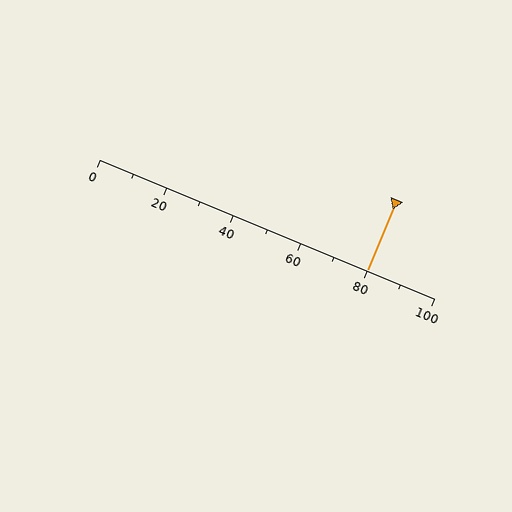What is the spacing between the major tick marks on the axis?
The major ticks are spaced 20 apart.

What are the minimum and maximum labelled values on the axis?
The axis runs from 0 to 100.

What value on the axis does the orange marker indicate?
The marker indicates approximately 80.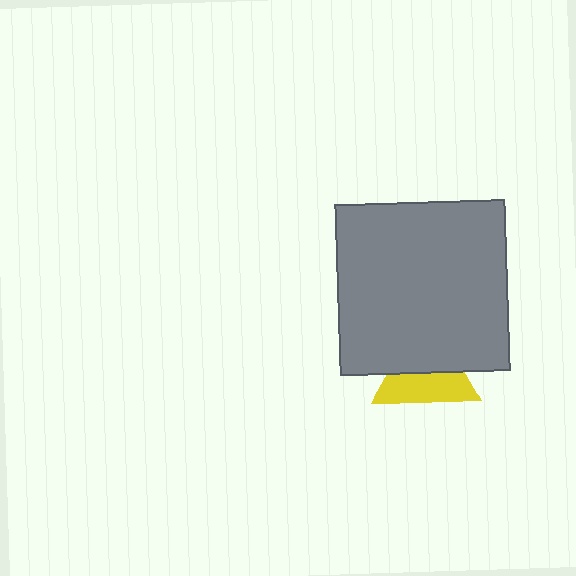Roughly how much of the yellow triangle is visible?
About half of it is visible (roughly 52%).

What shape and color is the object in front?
The object in front is a gray square.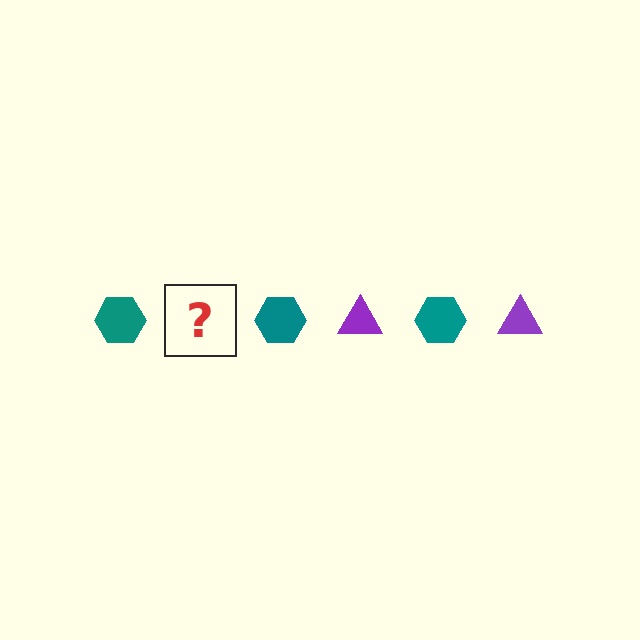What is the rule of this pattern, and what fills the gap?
The rule is that the pattern alternates between teal hexagon and purple triangle. The gap should be filled with a purple triangle.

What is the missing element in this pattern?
The missing element is a purple triangle.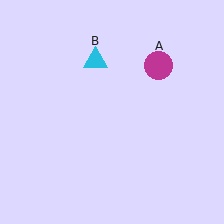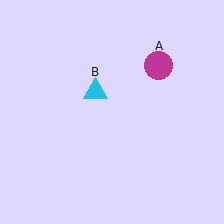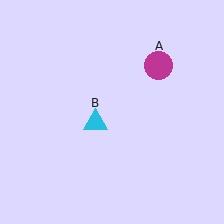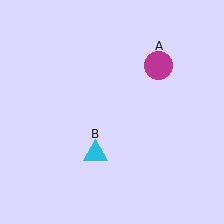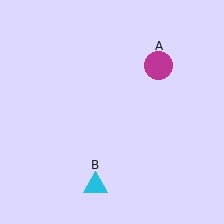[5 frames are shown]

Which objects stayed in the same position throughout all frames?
Magenta circle (object A) remained stationary.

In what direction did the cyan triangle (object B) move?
The cyan triangle (object B) moved down.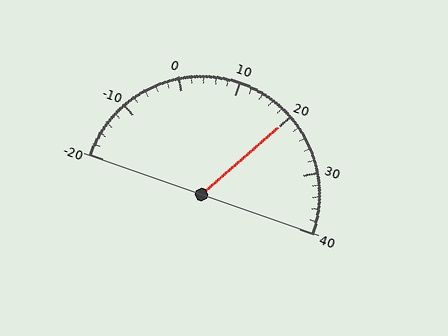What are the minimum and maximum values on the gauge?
The gauge ranges from -20 to 40.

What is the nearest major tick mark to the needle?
The nearest major tick mark is 20.